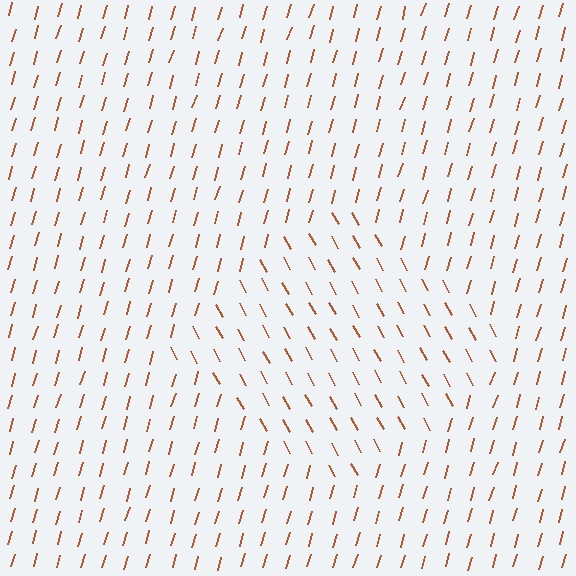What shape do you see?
I see a diamond.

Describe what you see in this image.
The image is filled with small brown line segments. A diamond region in the image has lines oriented differently from the surrounding lines, creating a visible texture boundary.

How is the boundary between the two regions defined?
The boundary is defined purely by a change in line orientation (approximately 45 degrees difference). All lines are the same color and thickness.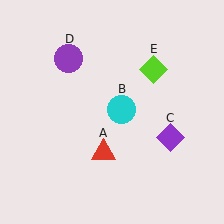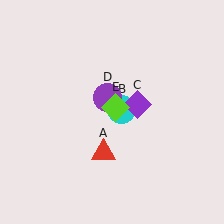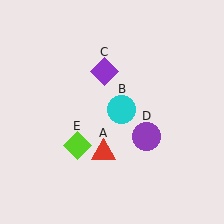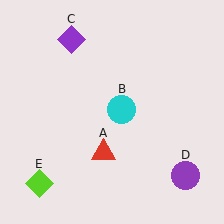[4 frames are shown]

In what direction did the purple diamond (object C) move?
The purple diamond (object C) moved up and to the left.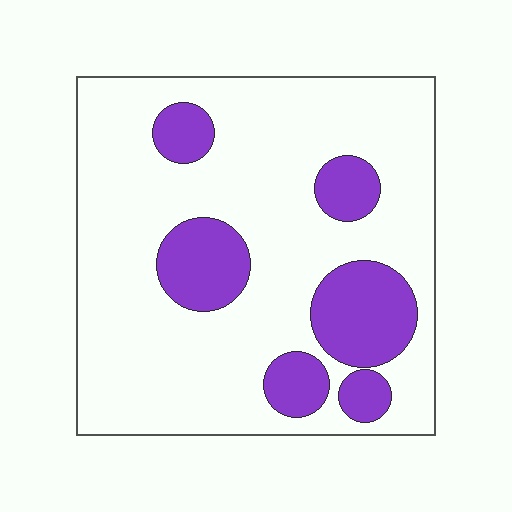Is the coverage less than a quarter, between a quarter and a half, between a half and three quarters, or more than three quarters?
Less than a quarter.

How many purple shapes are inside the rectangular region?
6.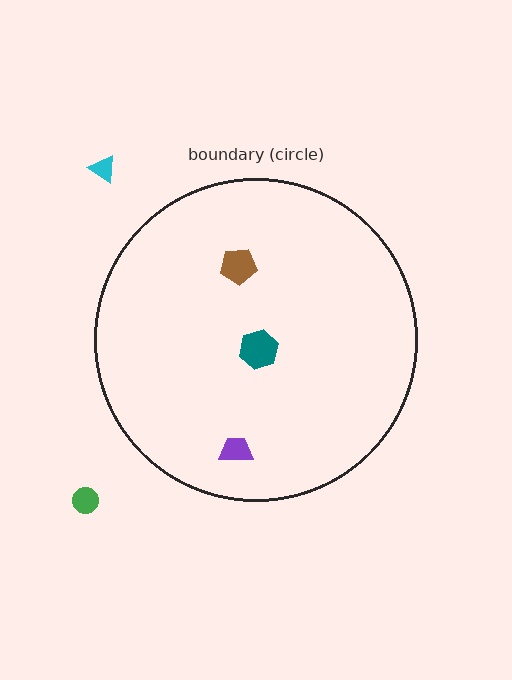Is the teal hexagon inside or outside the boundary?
Inside.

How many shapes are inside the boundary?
3 inside, 2 outside.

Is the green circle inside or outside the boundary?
Outside.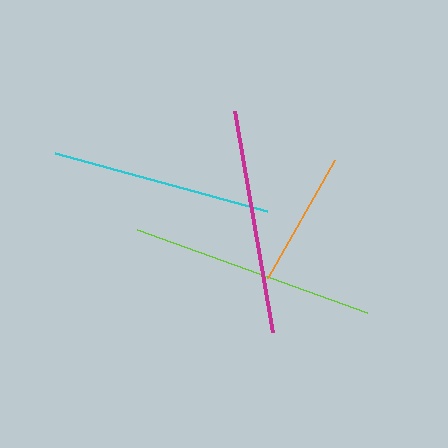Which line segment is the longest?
The lime line is the longest at approximately 244 pixels.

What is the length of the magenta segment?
The magenta segment is approximately 224 pixels long.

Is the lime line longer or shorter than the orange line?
The lime line is longer than the orange line.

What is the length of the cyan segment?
The cyan segment is approximately 220 pixels long.